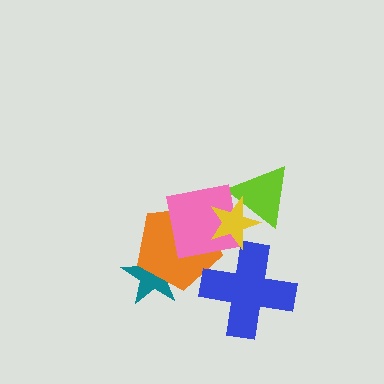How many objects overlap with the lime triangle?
2 objects overlap with the lime triangle.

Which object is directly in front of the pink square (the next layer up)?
The blue cross is directly in front of the pink square.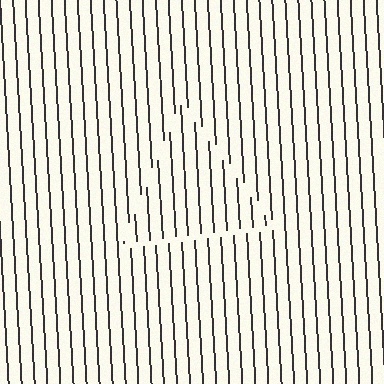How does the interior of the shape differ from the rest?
The interior of the shape contains the same grating, shifted by half a period — the contour is defined by the phase discontinuity where line-ends from the inner and outer gratings abut.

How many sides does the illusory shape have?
3 sides — the line-ends trace a triangle.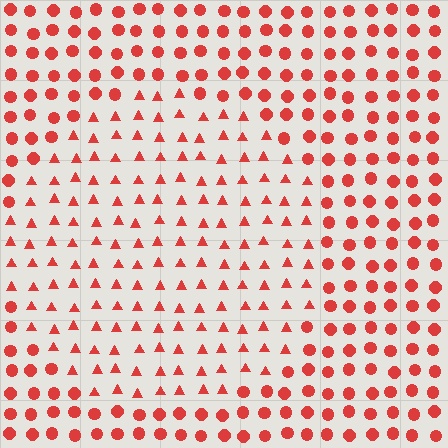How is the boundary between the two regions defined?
The boundary is defined by a change in element shape: triangles inside vs. circles outside. All elements share the same color and spacing.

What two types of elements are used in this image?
The image uses triangles inside the circle region and circles outside it.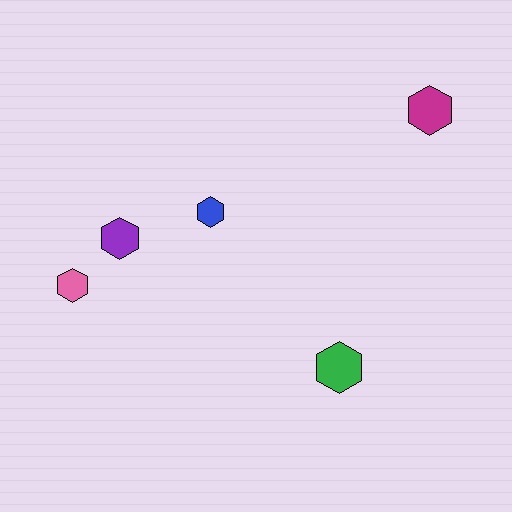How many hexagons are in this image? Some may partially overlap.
There are 5 hexagons.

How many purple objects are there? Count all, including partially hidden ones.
There is 1 purple object.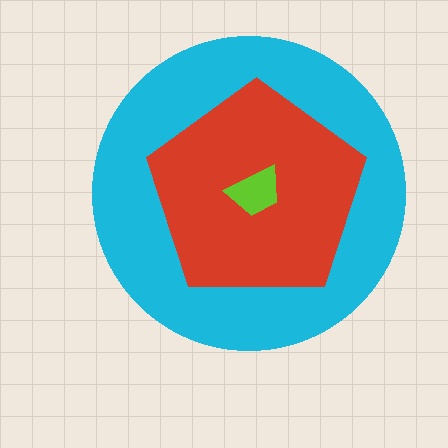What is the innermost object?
The lime trapezoid.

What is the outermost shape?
The cyan circle.